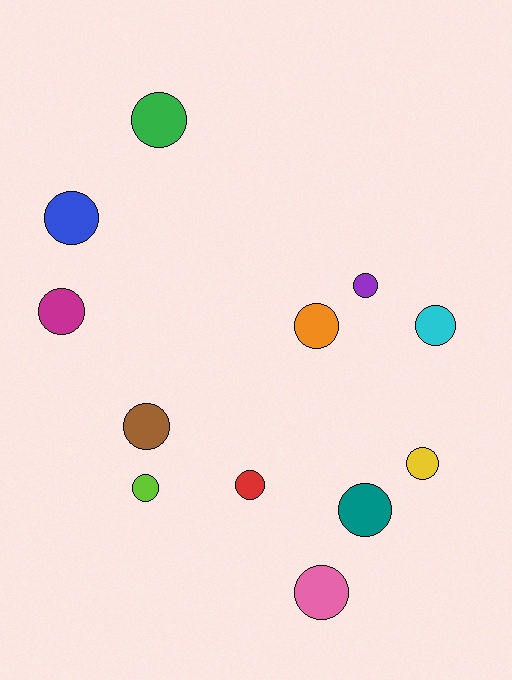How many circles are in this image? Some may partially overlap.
There are 12 circles.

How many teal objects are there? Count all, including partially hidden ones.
There is 1 teal object.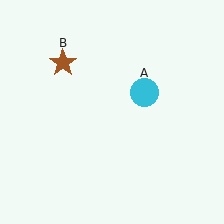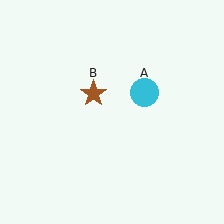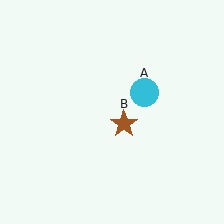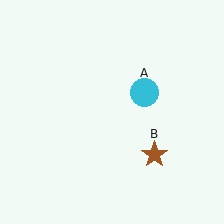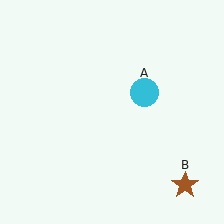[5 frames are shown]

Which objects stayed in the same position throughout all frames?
Cyan circle (object A) remained stationary.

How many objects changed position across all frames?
1 object changed position: brown star (object B).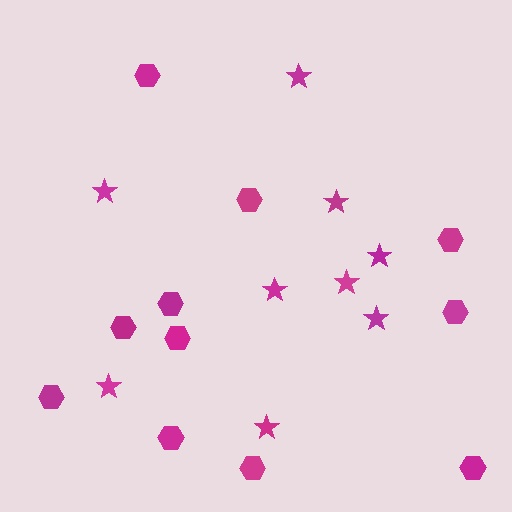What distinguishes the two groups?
There are 2 groups: one group of hexagons (11) and one group of stars (9).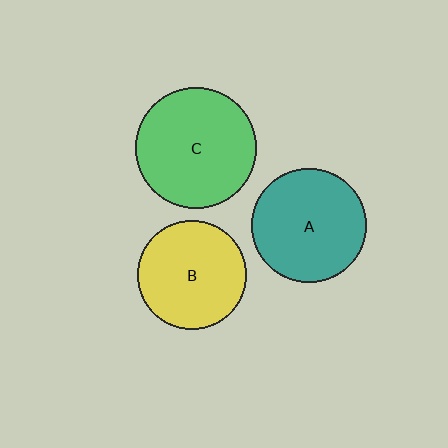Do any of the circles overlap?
No, none of the circles overlap.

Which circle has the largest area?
Circle C (green).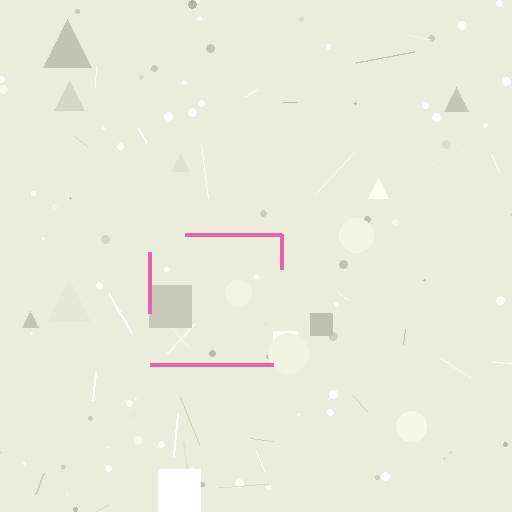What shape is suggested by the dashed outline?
The dashed outline suggests a square.